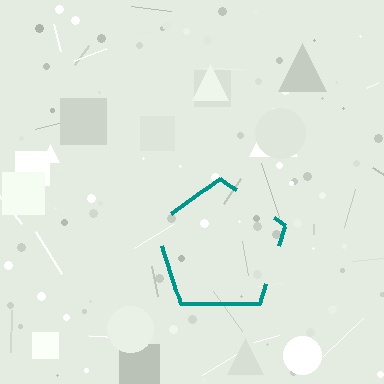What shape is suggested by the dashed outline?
The dashed outline suggests a pentagon.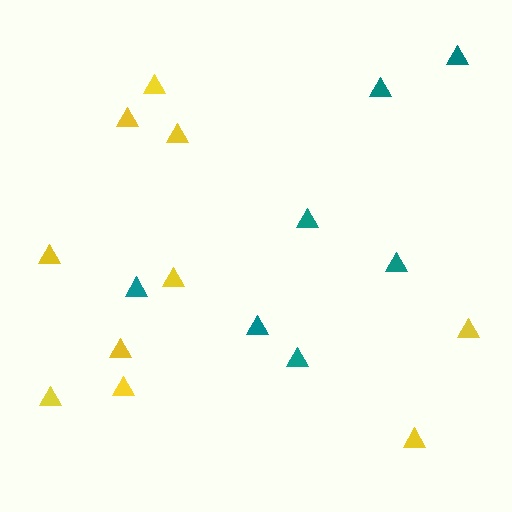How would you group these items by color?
There are 2 groups: one group of teal triangles (7) and one group of yellow triangles (10).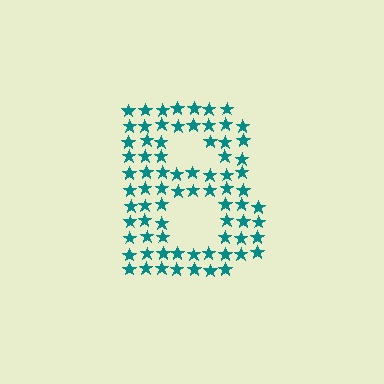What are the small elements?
The small elements are stars.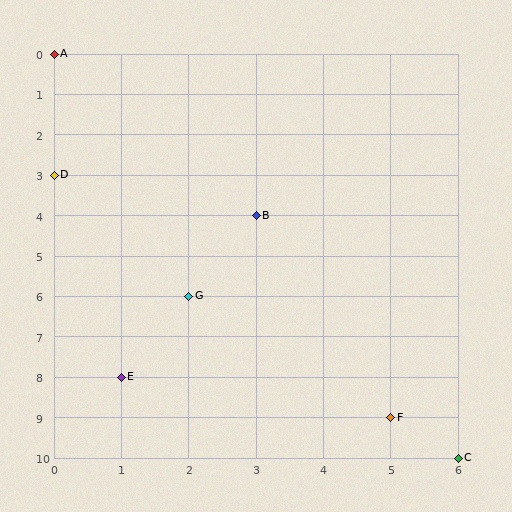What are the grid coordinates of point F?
Point F is at grid coordinates (5, 9).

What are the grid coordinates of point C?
Point C is at grid coordinates (6, 10).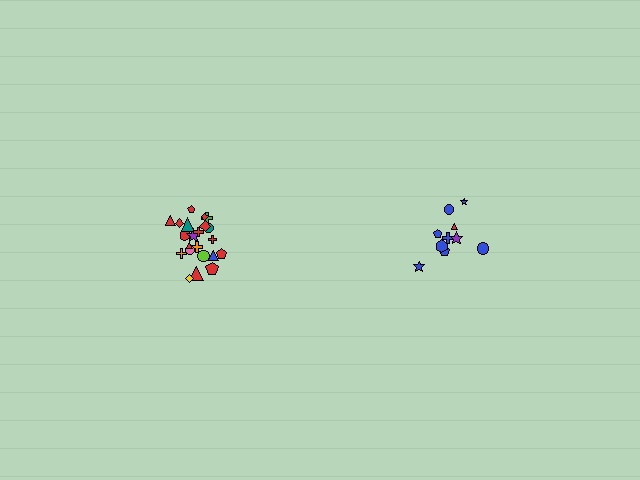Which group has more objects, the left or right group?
The left group.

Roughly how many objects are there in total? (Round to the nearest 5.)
Roughly 30 objects in total.